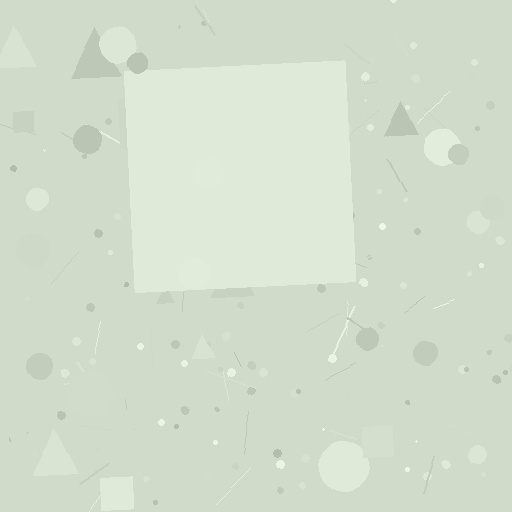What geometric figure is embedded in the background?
A square is embedded in the background.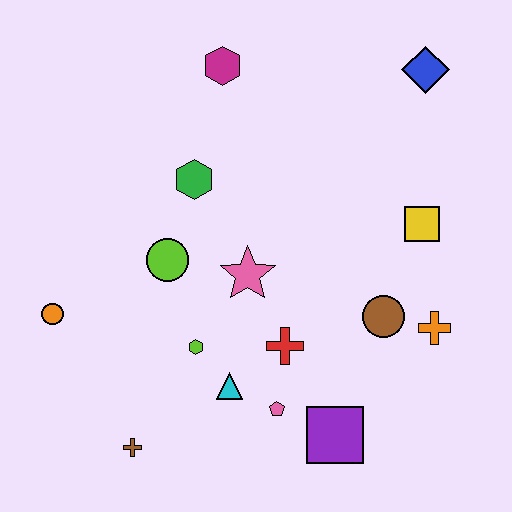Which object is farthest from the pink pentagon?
The blue diamond is farthest from the pink pentagon.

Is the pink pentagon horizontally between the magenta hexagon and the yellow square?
Yes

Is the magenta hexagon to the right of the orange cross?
No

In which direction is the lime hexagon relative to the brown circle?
The lime hexagon is to the left of the brown circle.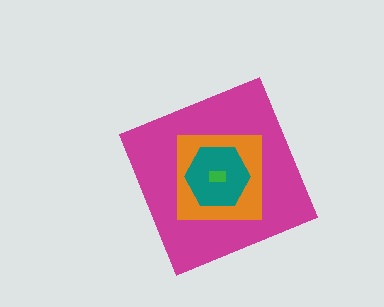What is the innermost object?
The green rectangle.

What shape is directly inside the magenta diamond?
The orange square.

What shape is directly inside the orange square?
The teal hexagon.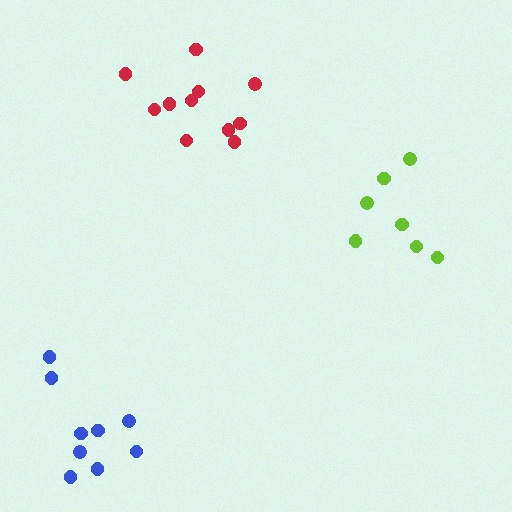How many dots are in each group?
Group 1: 11 dots, Group 2: 7 dots, Group 3: 9 dots (27 total).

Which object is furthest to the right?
The lime cluster is rightmost.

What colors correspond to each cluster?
The clusters are colored: red, lime, blue.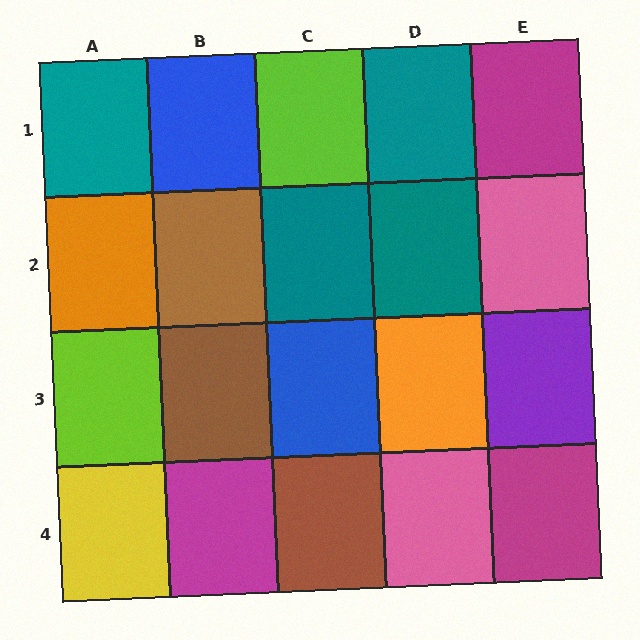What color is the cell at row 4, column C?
Brown.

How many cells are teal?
4 cells are teal.